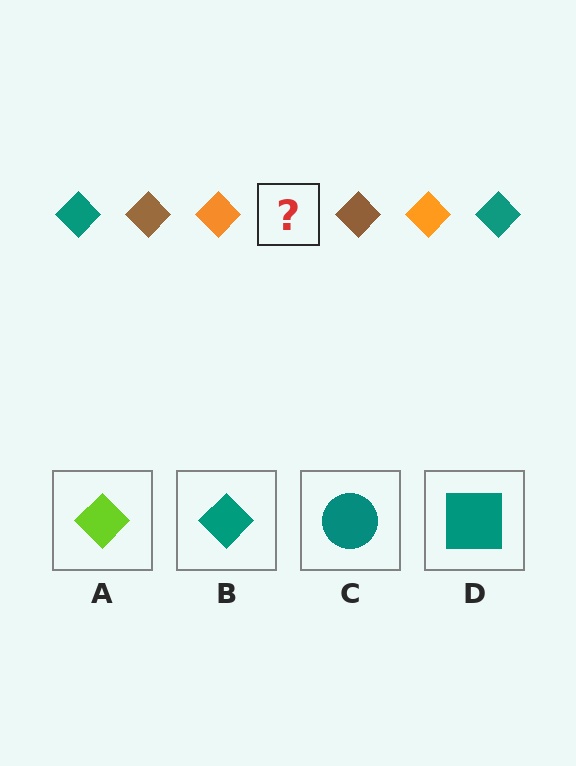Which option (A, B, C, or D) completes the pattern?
B.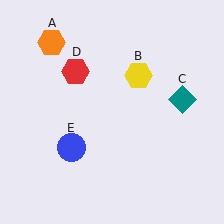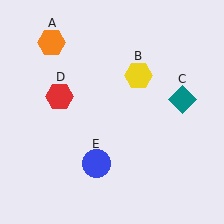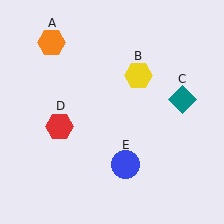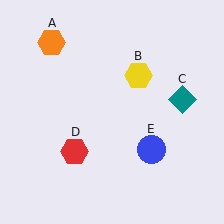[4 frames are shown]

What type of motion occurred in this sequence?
The red hexagon (object D), blue circle (object E) rotated counterclockwise around the center of the scene.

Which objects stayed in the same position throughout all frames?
Orange hexagon (object A) and yellow hexagon (object B) and teal diamond (object C) remained stationary.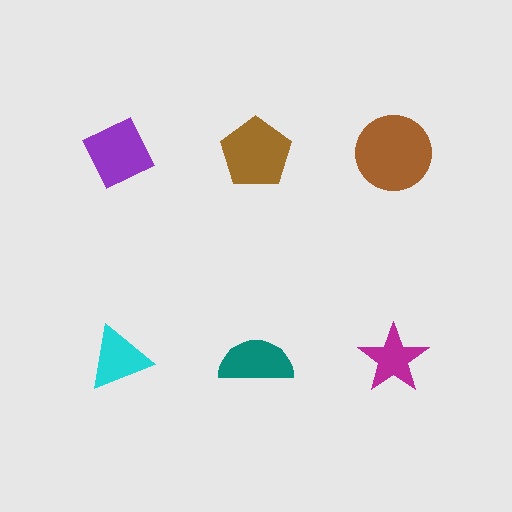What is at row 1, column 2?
A brown pentagon.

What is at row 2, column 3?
A magenta star.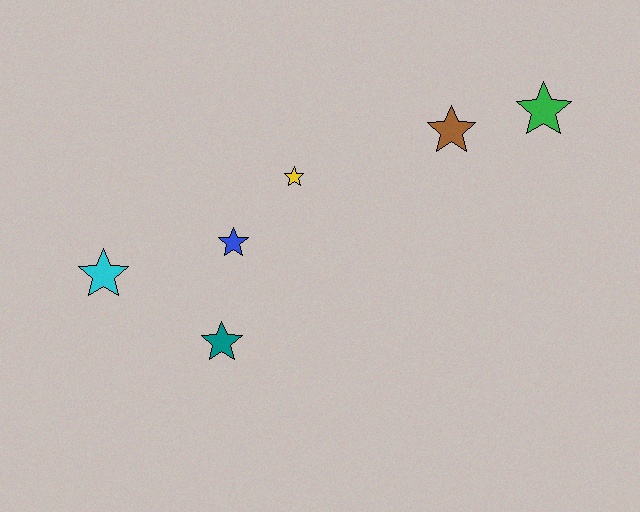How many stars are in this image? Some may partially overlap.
There are 6 stars.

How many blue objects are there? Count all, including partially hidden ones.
There is 1 blue object.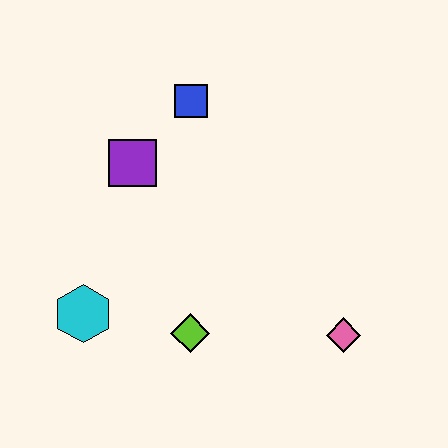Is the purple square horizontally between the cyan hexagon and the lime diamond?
Yes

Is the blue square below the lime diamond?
No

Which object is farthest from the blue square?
The pink diamond is farthest from the blue square.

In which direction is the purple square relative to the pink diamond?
The purple square is to the left of the pink diamond.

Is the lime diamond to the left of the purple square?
No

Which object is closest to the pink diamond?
The lime diamond is closest to the pink diamond.